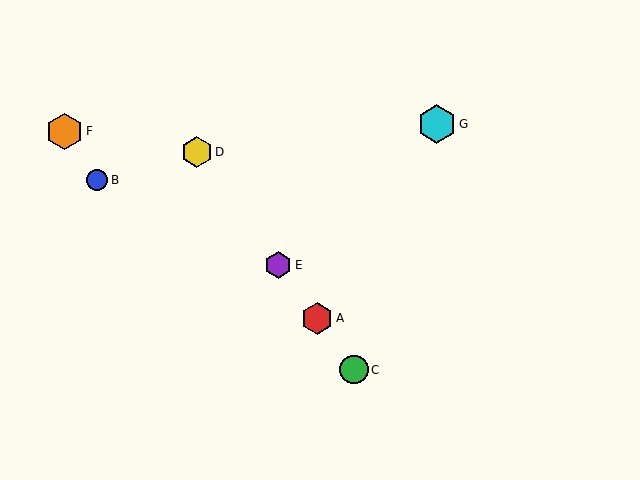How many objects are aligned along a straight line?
4 objects (A, C, D, E) are aligned along a straight line.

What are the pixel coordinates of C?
Object C is at (354, 370).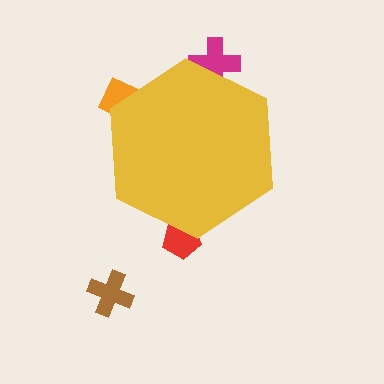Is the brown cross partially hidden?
No, the brown cross is fully visible.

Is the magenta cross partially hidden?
Yes, the magenta cross is partially hidden behind the yellow hexagon.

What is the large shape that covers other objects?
A yellow hexagon.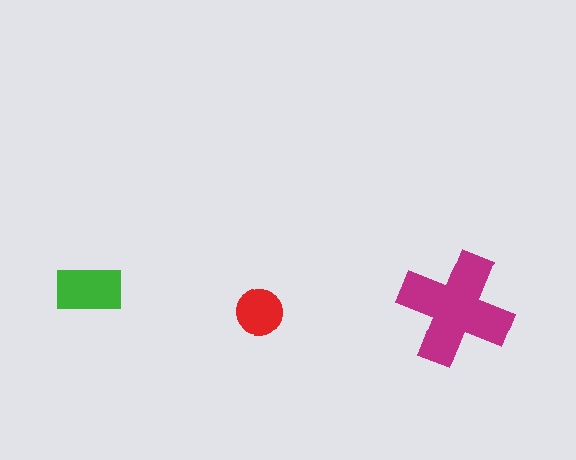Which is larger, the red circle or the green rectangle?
The green rectangle.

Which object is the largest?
The magenta cross.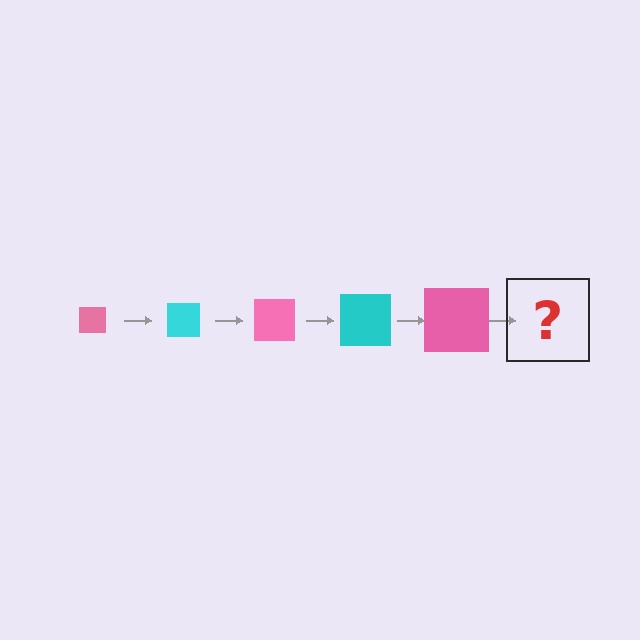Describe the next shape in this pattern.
It should be a cyan square, larger than the previous one.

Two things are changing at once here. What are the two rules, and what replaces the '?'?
The two rules are that the square grows larger each step and the color cycles through pink and cyan. The '?' should be a cyan square, larger than the previous one.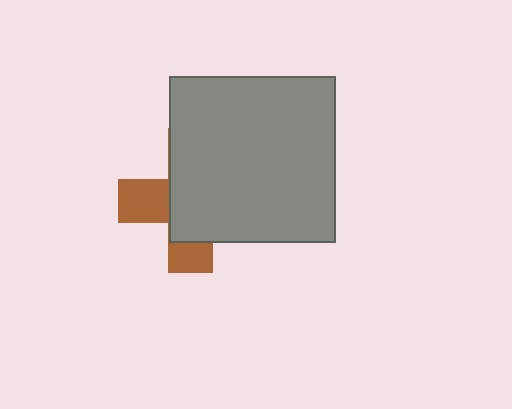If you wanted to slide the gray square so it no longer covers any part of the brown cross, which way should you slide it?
Slide it right — that is the most direct way to separate the two shapes.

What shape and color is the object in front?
The object in front is a gray square.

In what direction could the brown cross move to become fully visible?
The brown cross could move left. That would shift it out from behind the gray square entirely.